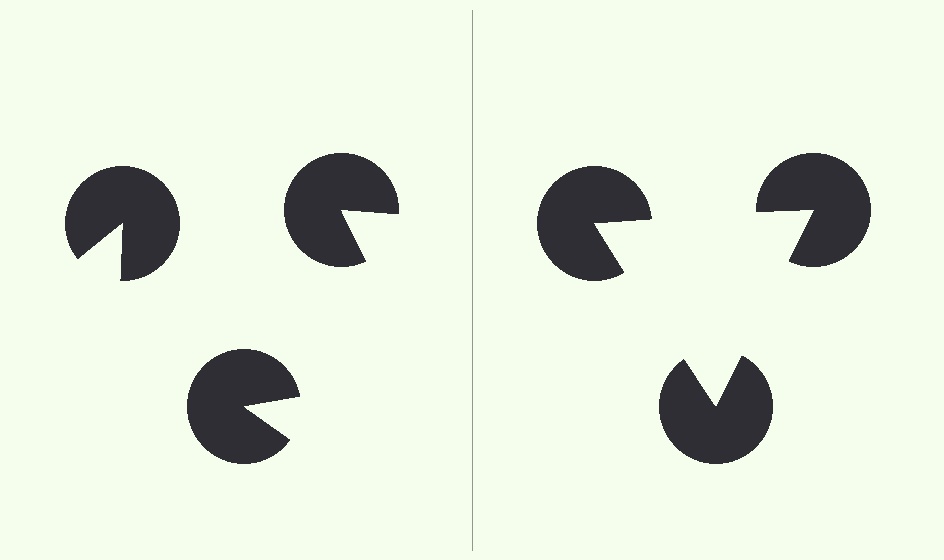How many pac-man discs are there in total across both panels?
6 — 3 on each side.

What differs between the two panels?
The pac-man discs are positioned identically on both sides; only the wedge orientations differ. On the right they align to a triangle; on the left they are misaligned.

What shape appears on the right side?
An illusory triangle.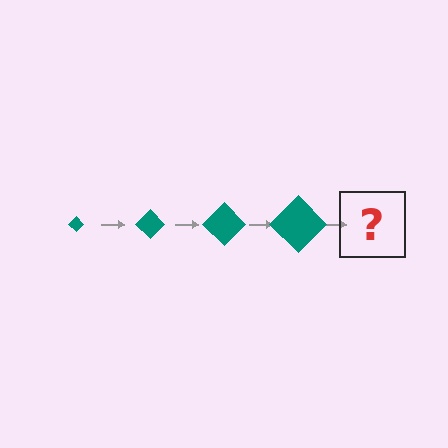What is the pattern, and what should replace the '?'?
The pattern is that the diamond gets progressively larger each step. The '?' should be a teal diamond, larger than the previous one.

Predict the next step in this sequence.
The next step is a teal diamond, larger than the previous one.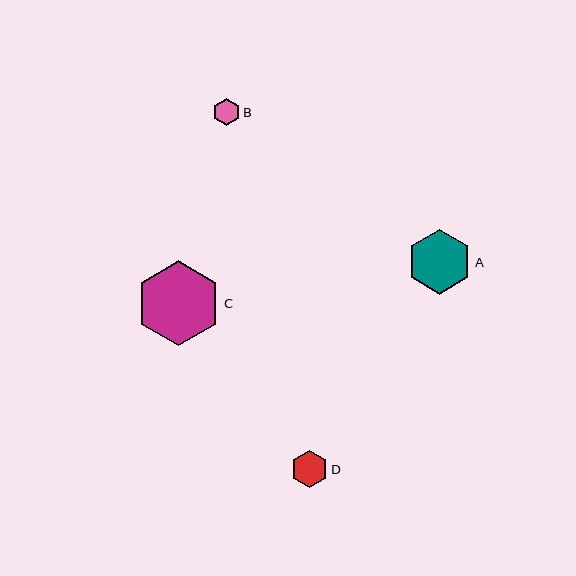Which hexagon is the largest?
Hexagon C is the largest with a size of approximately 85 pixels.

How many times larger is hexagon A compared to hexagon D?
Hexagon A is approximately 1.8 times the size of hexagon D.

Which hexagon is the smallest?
Hexagon B is the smallest with a size of approximately 27 pixels.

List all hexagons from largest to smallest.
From largest to smallest: C, A, D, B.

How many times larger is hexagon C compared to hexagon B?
Hexagon C is approximately 3.1 times the size of hexagon B.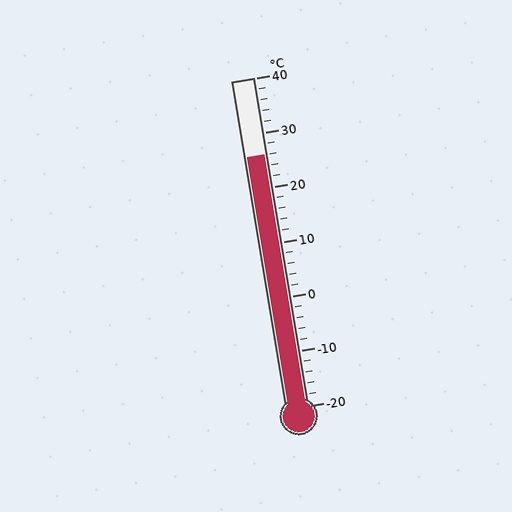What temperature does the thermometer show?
The thermometer shows approximately 26°C.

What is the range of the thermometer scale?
The thermometer scale ranges from -20°C to 40°C.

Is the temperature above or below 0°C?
The temperature is above 0°C.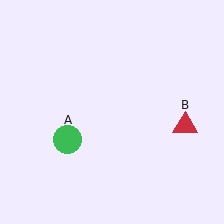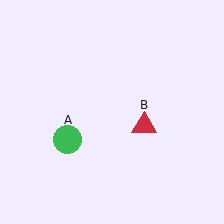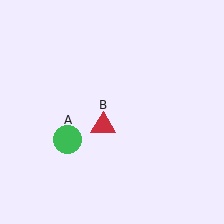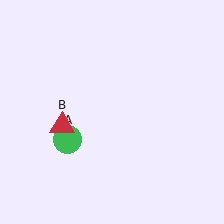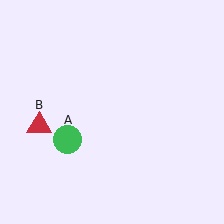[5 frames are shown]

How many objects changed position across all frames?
1 object changed position: red triangle (object B).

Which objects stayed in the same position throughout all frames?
Green circle (object A) remained stationary.